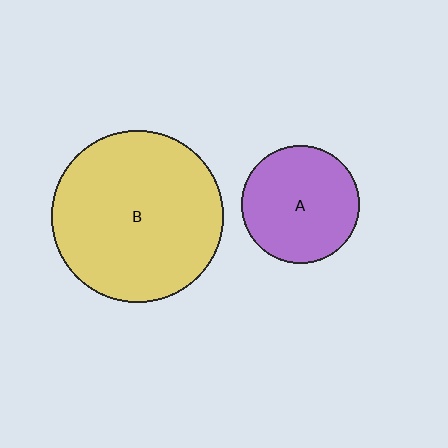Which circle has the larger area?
Circle B (yellow).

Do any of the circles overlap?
No, none of the circles overlap.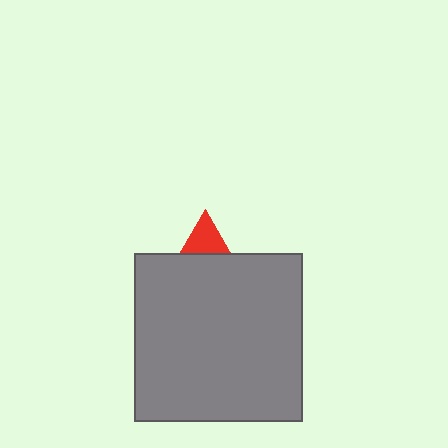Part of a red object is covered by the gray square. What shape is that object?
It is a triangle.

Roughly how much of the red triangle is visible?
A small part of it is visible (roughly 32%).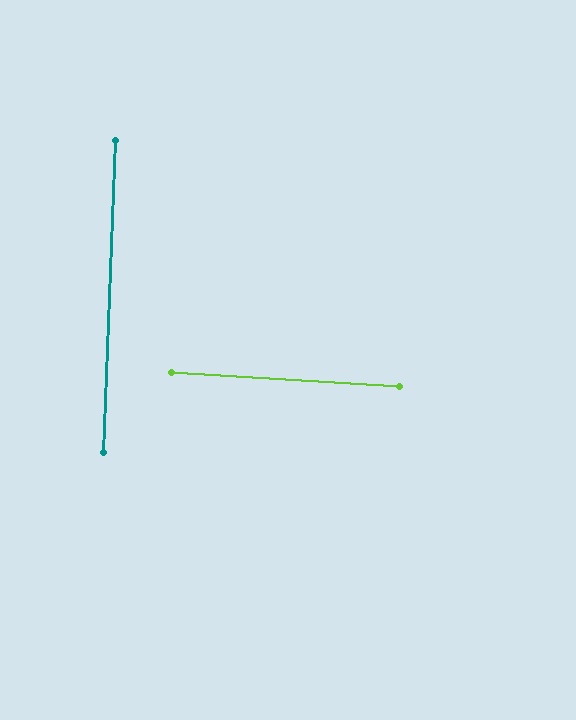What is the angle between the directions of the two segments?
Approximately 89 degrees.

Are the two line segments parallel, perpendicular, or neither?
Perpendicular — they meet at approximately 89°.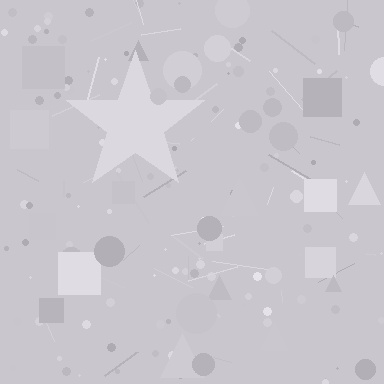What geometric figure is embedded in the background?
A star is embedded in the background.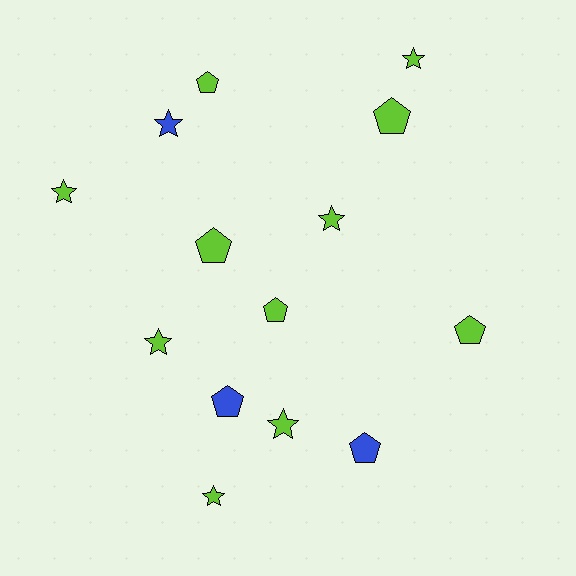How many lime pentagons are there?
There are 5 lime pentagons.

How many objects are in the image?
There are 14 objects.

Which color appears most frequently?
Lime, with 11 objects.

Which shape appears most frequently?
Pentagon, with 7 objects.